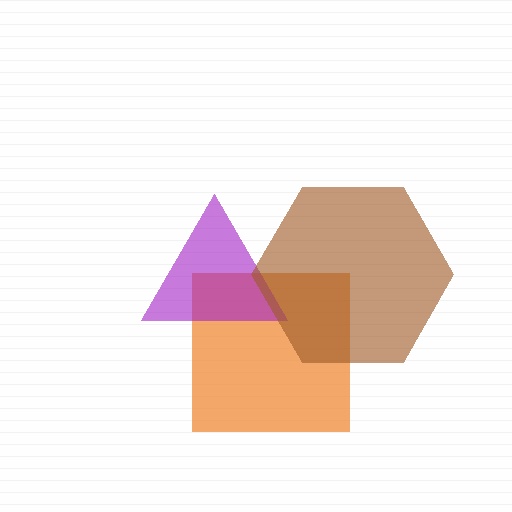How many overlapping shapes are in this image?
There are 3 overlapping shapes in the image.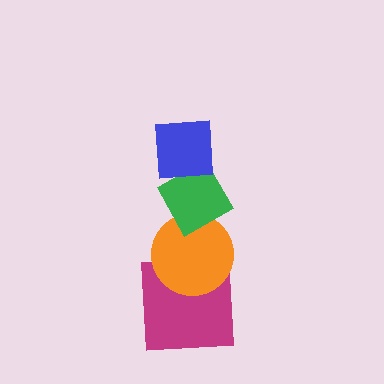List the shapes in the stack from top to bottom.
From top to bottom: the blue square, the green diamond, the orange circle, the magenta square.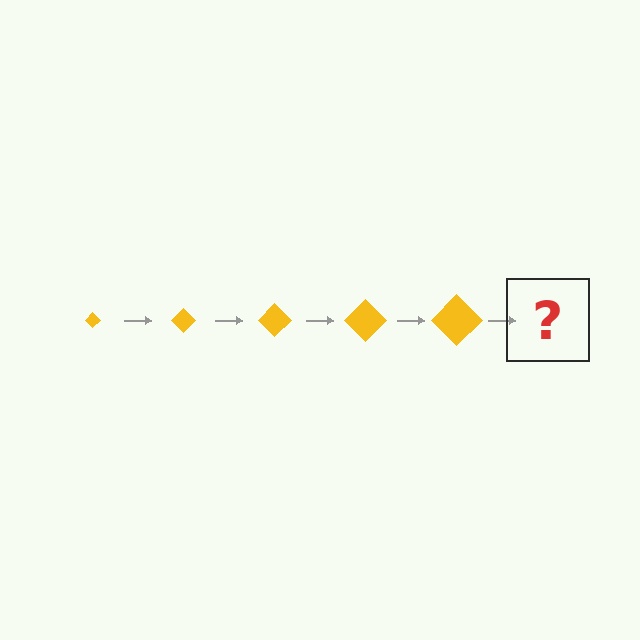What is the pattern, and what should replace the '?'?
The pattern is that the diamond gets progressively larger each step. The '?' should be a yellow diamond, larger than the previous one.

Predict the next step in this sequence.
The next step is a yellow diamond, larger than the previous one.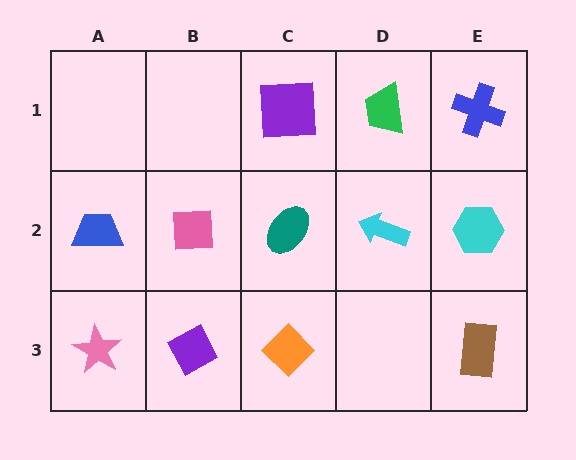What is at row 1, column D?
A green trapezoid.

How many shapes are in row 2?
5 shapes.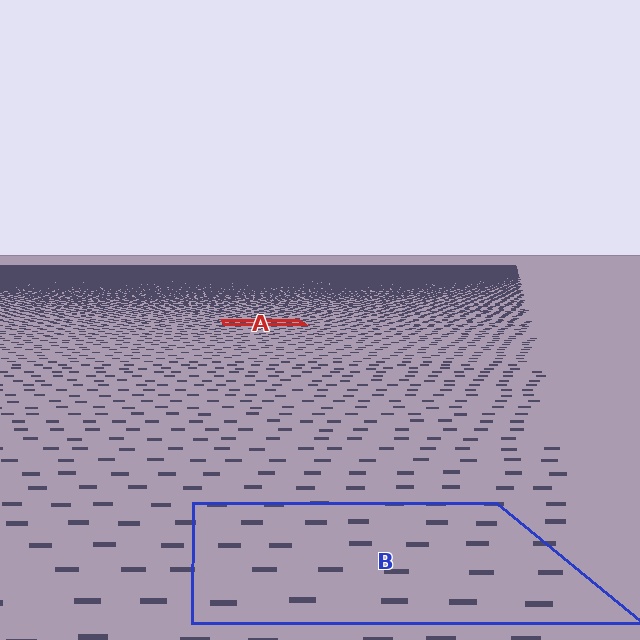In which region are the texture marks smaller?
The texture marks are smaller in region A, because it is farther away.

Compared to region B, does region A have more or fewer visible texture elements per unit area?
Region A has more texture elements per unit area — they are packed more densely because it is farther away.